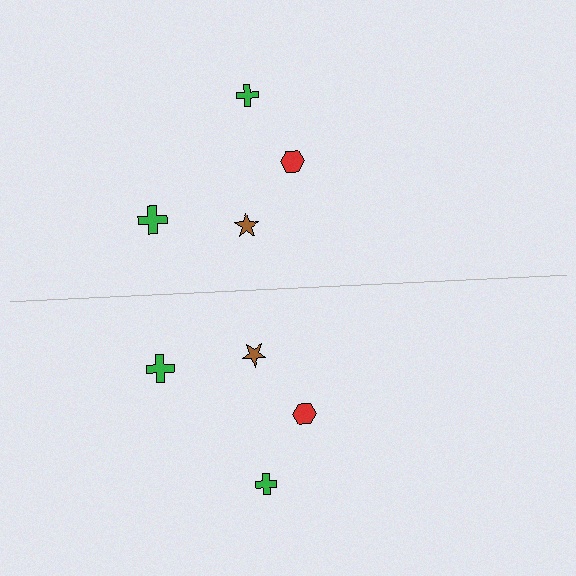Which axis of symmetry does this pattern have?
The pattern has a horizontal axis of symmetry running through the center of the image.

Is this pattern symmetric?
Yes, this pattern has bilateral (reflection) symmetry.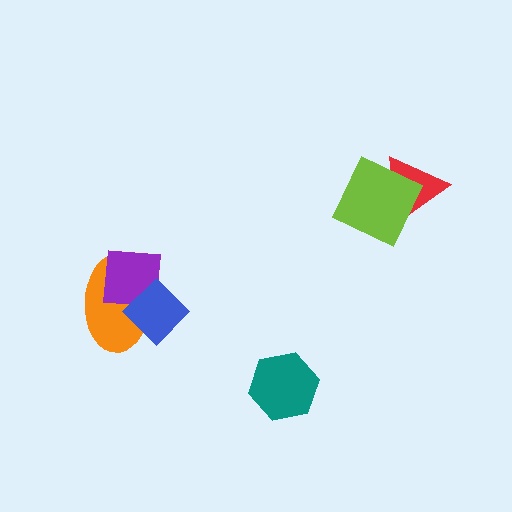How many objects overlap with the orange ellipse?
2 objects overlap with the orange ellipse.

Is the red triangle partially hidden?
Yes, it is partially covered by another shape.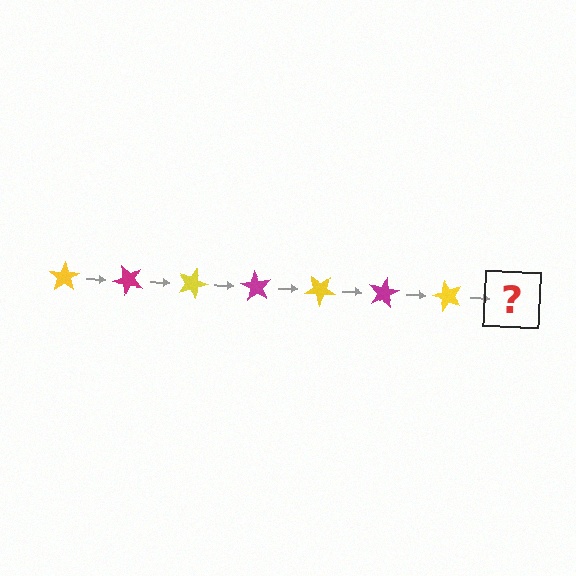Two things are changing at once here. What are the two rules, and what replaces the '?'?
The two rules are that it rotates 45 degrees each step and the color cycles through yellow and magenta. The '?' should be a magenta star, rotated 315 degrees from the start.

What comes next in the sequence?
The next element should be a magenta star, rotated 315 degrees from the start.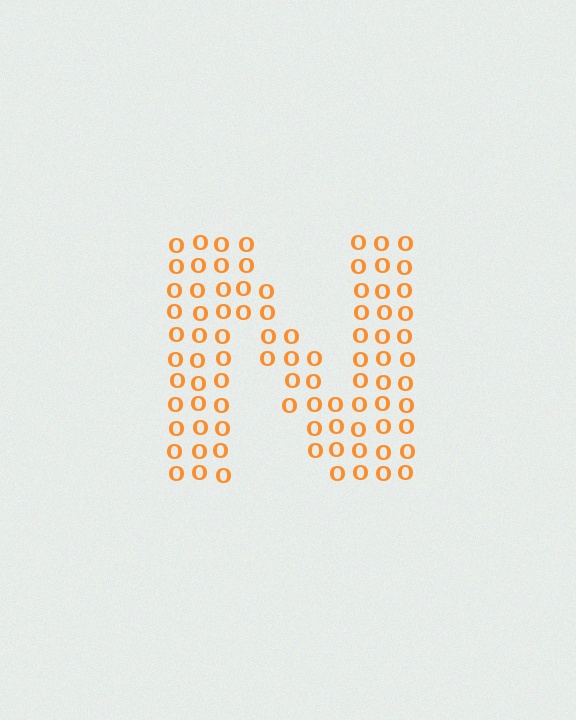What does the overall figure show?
The overall figure shows the letter N.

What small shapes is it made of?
It is made of small letter O's.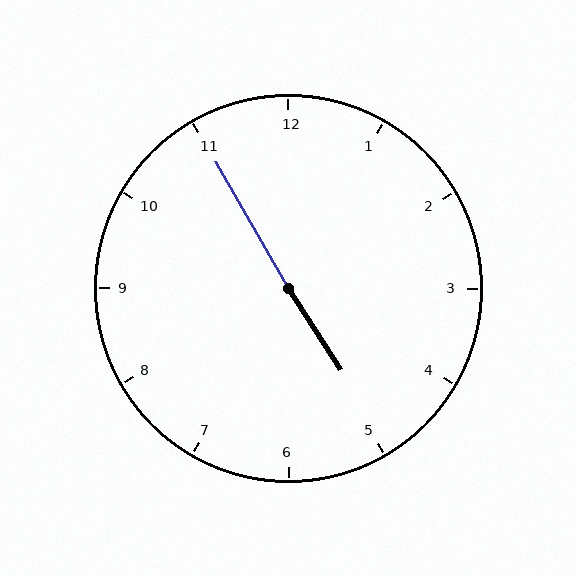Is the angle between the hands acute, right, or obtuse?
It is obtuse.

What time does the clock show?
4:55.